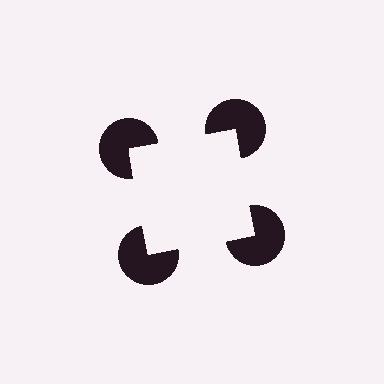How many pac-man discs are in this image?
There are 4 — one at each vertex of the illusory square.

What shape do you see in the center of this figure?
An illusory square — its edges are inferred from the aligned wedge cuts in the pac-man discs, not physically drawn.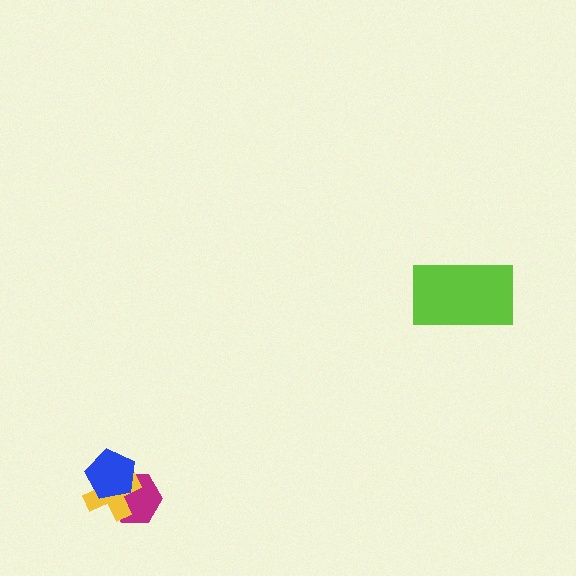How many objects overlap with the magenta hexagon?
2 objects overlap with the magenta hexagon.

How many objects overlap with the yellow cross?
2 objects overlap with the yellow cross.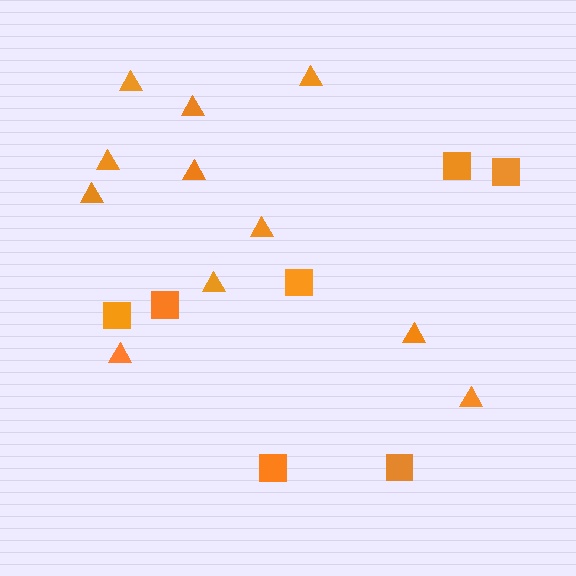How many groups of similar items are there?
There are 2 groups: one group of squares (7) and one group of triangles (11).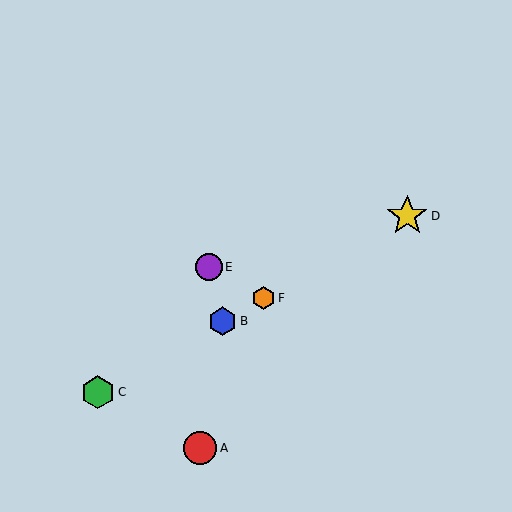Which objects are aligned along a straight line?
Objects B, C, D, F are aligned along a straight line.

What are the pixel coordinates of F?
Object F is at (263, 298).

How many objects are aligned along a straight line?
4 objects (B, C, D, F) are aligned along a straight line.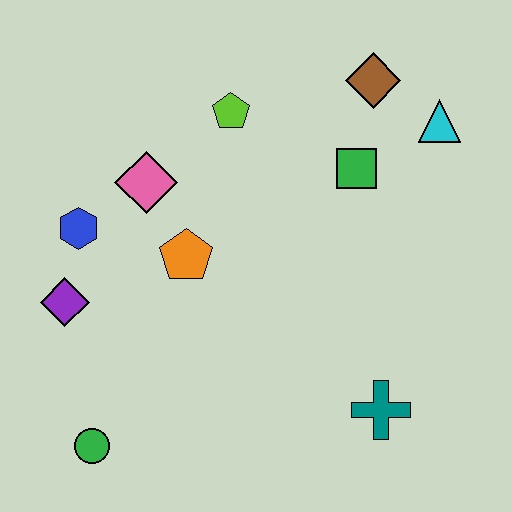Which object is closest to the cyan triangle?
The brown diamond is closest to the cyan triangle.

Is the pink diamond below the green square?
Yes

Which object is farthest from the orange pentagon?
The cyan triangle is farthest from the orange pentagon.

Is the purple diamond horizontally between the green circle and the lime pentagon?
No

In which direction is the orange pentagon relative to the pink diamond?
The orange pentagon is below the pink diamond.